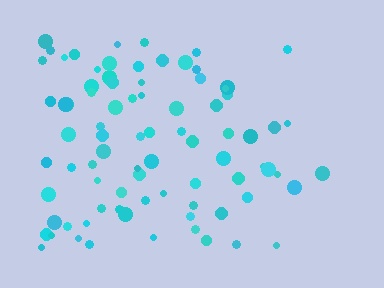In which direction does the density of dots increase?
From right to left, with the left side densest.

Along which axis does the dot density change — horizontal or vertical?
Horizontal.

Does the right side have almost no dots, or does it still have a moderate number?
Still a moderate number, just noticeably fewer than the left.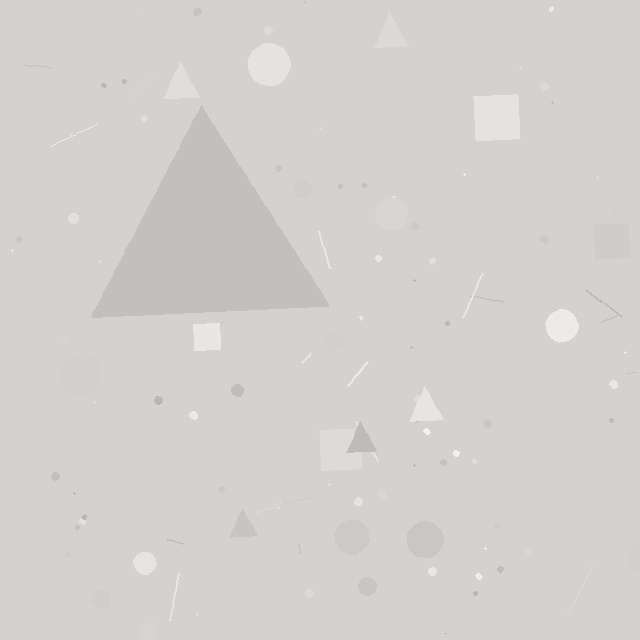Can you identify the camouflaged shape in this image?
The camouflaged shape is a triangle.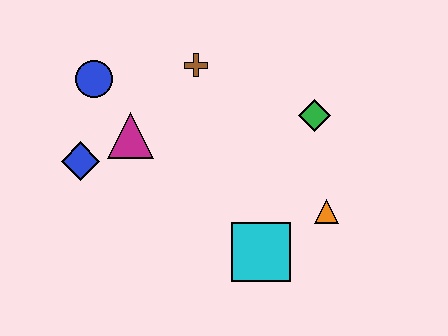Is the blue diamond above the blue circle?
No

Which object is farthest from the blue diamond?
The orange triangle is farthest from the blue diamond.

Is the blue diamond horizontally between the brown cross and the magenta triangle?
No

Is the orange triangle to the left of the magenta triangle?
No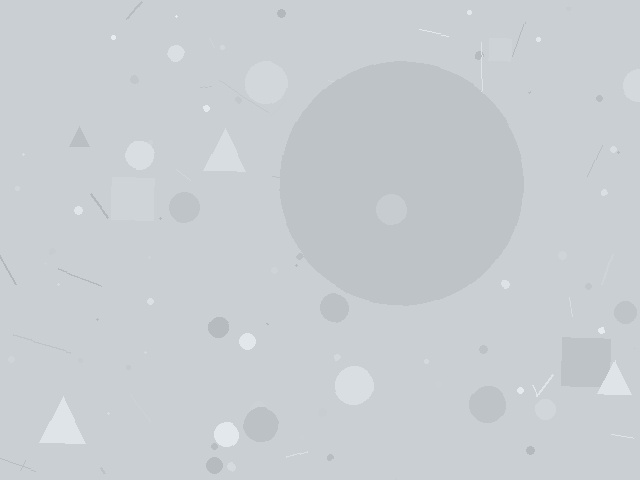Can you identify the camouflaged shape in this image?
The camouflaged shape is a circle.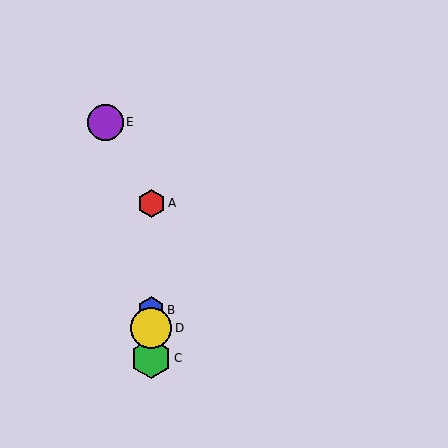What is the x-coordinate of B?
Object B is at x≈151.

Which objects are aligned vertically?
Objects A, B, C, D are aligned vertically.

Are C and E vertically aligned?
No, C is at x≈151 and E is at x≈106.